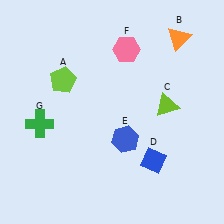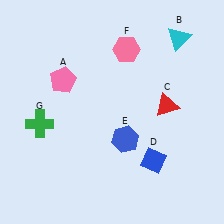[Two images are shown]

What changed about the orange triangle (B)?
In Image 1, B is orange. In Image 2, it changed to cyan.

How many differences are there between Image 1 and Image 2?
There are 3 differences between the two images.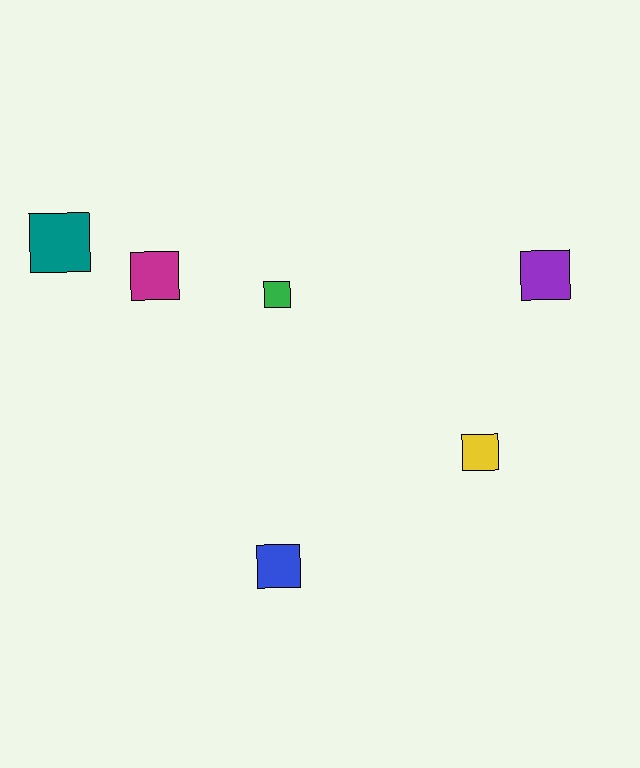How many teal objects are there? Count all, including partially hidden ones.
There is 1 teal object.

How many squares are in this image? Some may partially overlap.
There are 6 squares.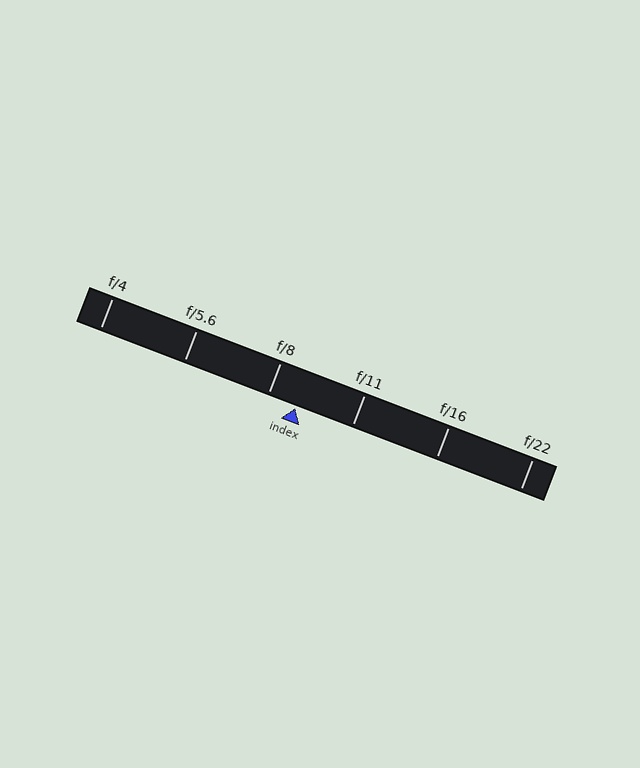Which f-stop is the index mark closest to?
The index mark is closest to f/8.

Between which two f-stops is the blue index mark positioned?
The index mark is between f/8 and f/11.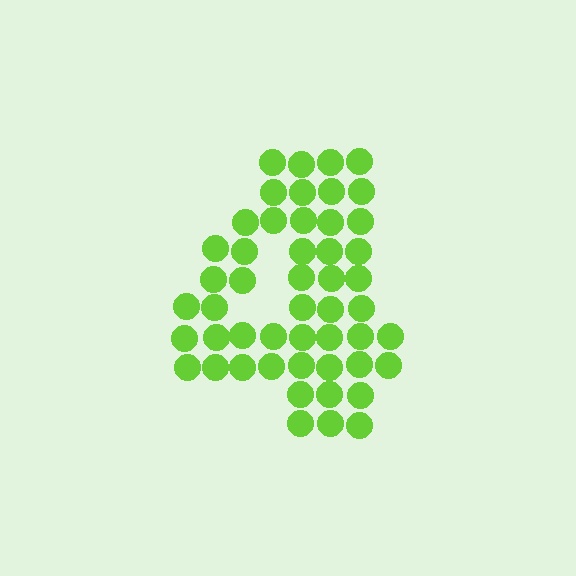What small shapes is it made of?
It is made of small circles.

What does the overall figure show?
The overall figure shows the digit 4.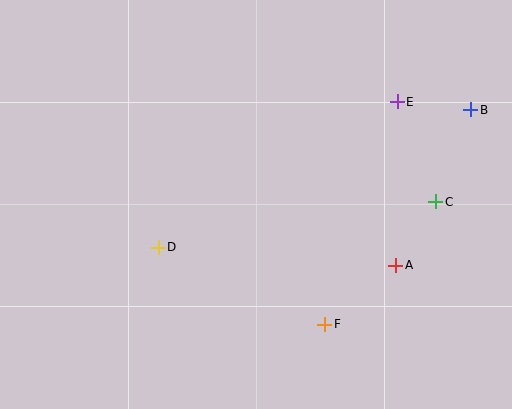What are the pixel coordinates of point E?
Point E is at (397, 102).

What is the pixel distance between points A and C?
The distance between A and C is 75 pixels.